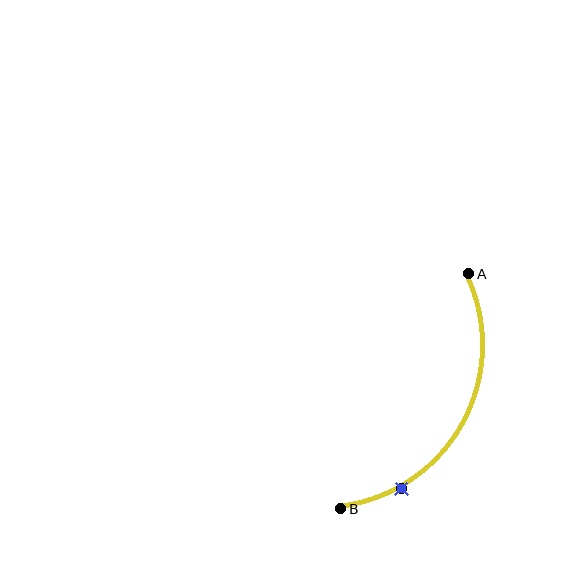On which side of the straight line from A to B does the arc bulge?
The arc bulges to the right of the straight line connecting A and B.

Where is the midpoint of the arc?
The arc midpoint is the point on the curve farthest from the straight line joining A and B. It sits to the right of that line.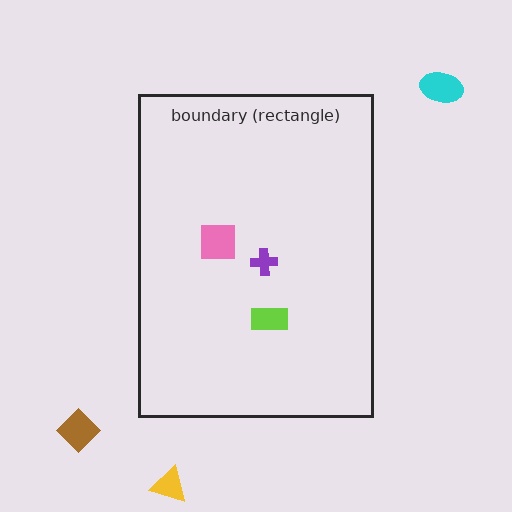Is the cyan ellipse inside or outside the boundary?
Outside.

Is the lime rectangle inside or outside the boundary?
Inside.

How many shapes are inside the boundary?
3 inside, 3 outside.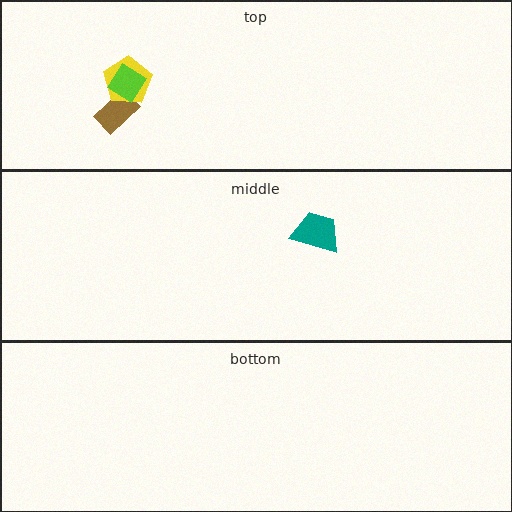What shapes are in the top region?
The brown rectangle, the yellow pentagon, the lime diamond.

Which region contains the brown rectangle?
The top region.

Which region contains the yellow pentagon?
The top region.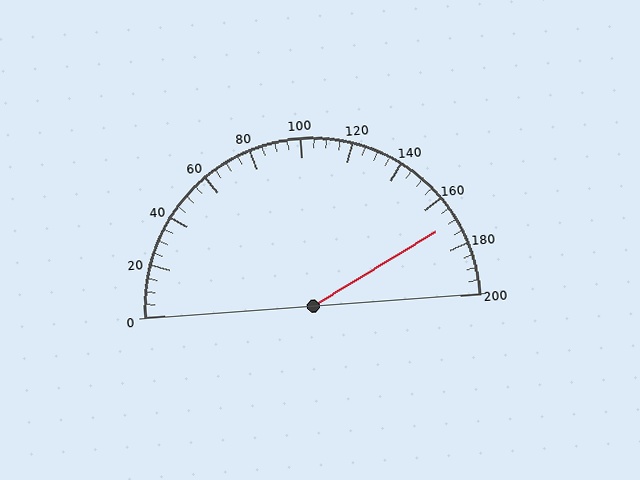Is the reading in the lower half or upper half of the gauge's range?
The reading is in the upper half of the range (0 to 200).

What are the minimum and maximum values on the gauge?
The gauge ranges from 0 to 200.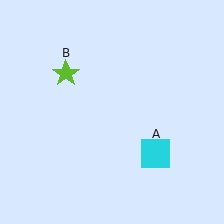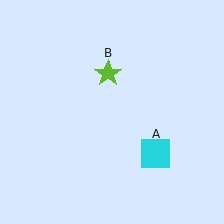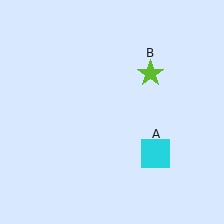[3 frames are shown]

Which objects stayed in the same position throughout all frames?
Cyan square (object A) remained stationary.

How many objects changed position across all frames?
1 object changed position: lime star (object B).